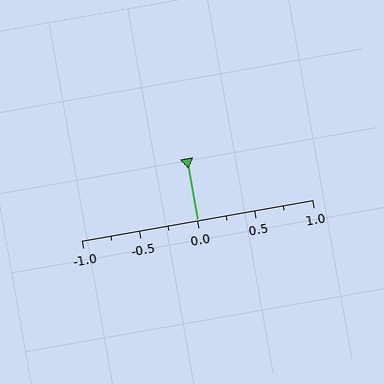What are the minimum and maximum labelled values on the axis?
The axis runs from -1.0 to 1.0.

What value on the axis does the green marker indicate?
The marker indicates approximately 0.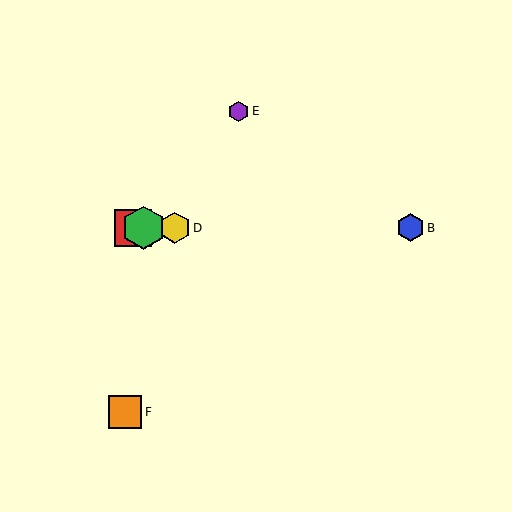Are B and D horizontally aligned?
Yes, both are at y≈228.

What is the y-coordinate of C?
Object C is at y≈228.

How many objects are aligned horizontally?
4 objects (A, B, C, D) are aligned horizontally.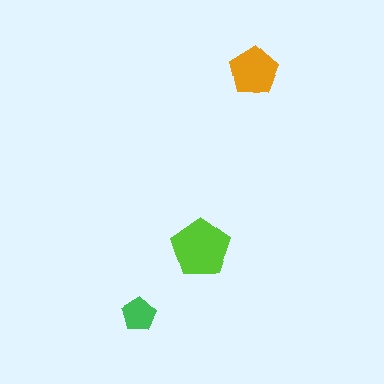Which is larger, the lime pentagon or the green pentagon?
The lime one.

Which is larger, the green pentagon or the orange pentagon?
The orange one.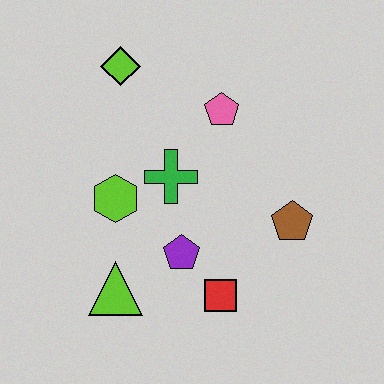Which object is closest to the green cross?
The lime hexagon is closest to the green cross.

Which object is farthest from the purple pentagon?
The lime diamond is farthest from the purple pentagon.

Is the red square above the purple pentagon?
No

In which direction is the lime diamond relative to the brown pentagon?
The lime diamond is to the left of the brown pentagon.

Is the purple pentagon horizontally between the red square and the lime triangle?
Yes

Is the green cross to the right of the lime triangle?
Yes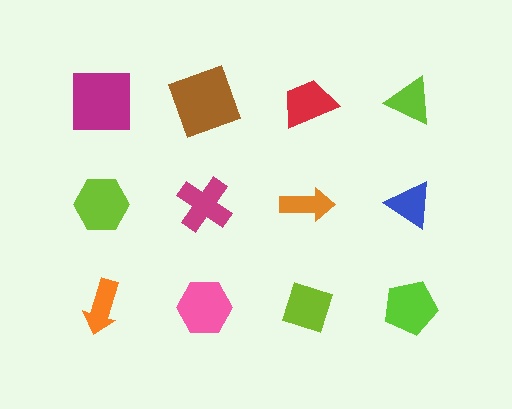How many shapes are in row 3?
4 shapes.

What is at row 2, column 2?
A magenta cross.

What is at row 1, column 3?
A red trapezoid.